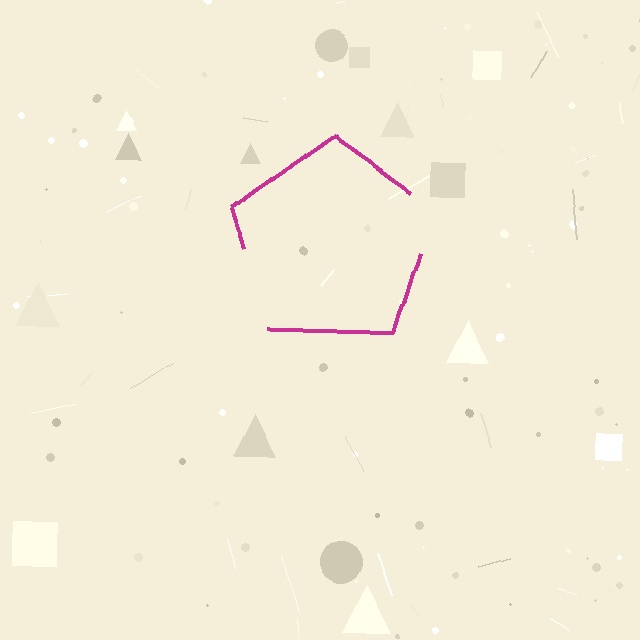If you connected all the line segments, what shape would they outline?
They would outline a pentagon.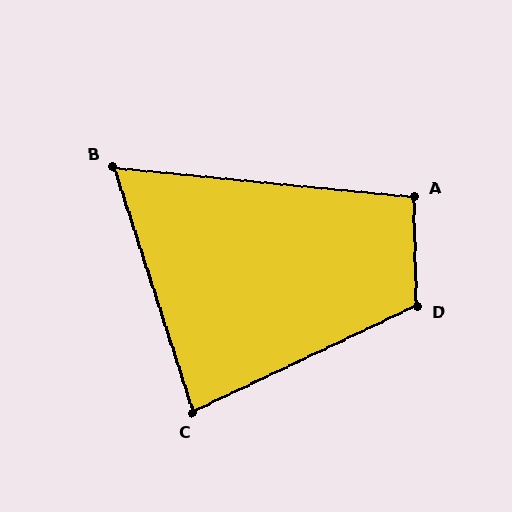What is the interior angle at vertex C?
Approximately 83 degrees (acute).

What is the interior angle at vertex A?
Approximately 97 degrees (obtuse).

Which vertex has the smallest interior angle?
B, at approximately 66 degrees.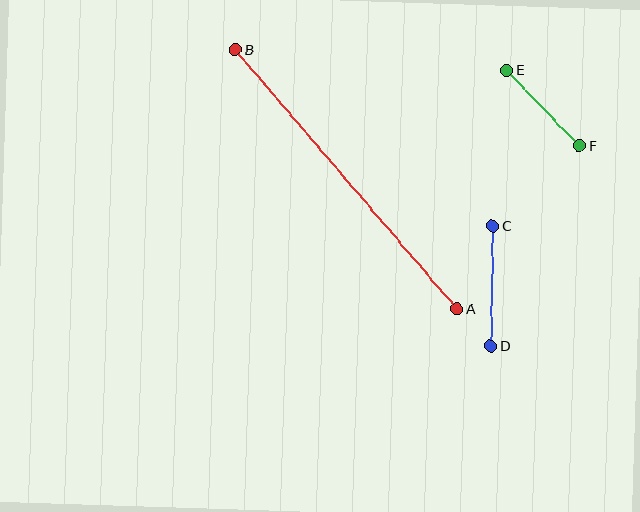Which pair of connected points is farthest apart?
Points A and B are farthest apart.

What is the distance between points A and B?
The distance is approximately 341 pixels.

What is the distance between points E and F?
The distance is approximately 105 pixels.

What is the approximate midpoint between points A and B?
The midpoint is at approximately (346, 179) pixels.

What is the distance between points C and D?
The distance is approximately 120 pixels.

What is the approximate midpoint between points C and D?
The midpoint is at approximately (492, 286) pixels.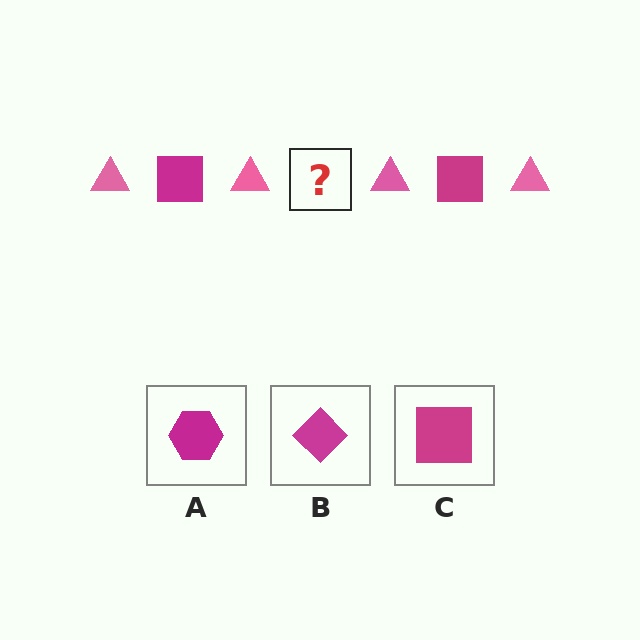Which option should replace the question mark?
Option C.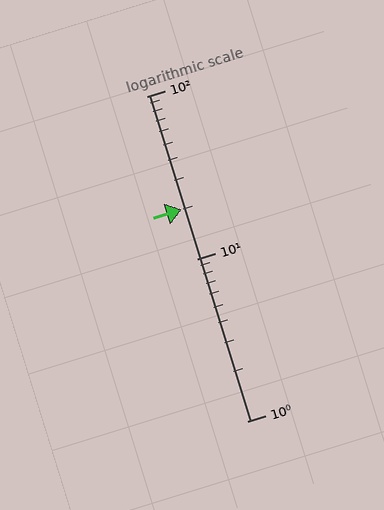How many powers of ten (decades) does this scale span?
The scale spans 2 decades, from 1 to 100.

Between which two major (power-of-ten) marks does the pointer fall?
The pointer is between 10 and 100.